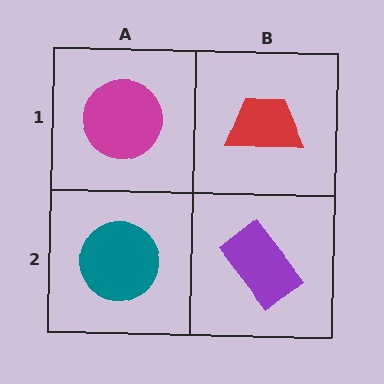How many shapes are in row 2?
2 shapes.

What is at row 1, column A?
A magenta circle.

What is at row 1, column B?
A red trapezoid.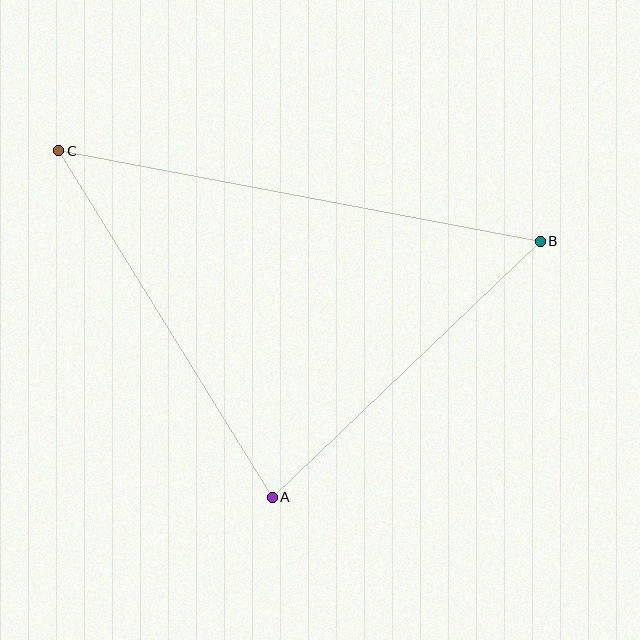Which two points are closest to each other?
Points A and B are closest to each other.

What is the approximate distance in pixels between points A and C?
The distance between A and C is approximately 407 pixels.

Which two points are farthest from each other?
Points B and C are farthest from each other.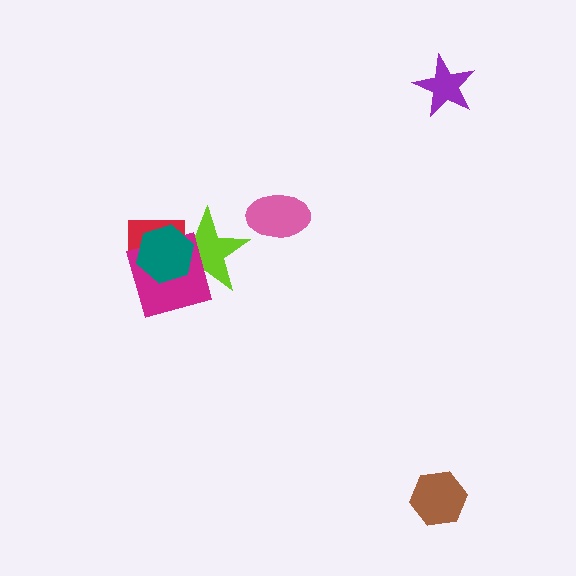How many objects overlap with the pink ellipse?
0 objects overlap with the pink ellipse.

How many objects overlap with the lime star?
3 objects overlap with the lime star.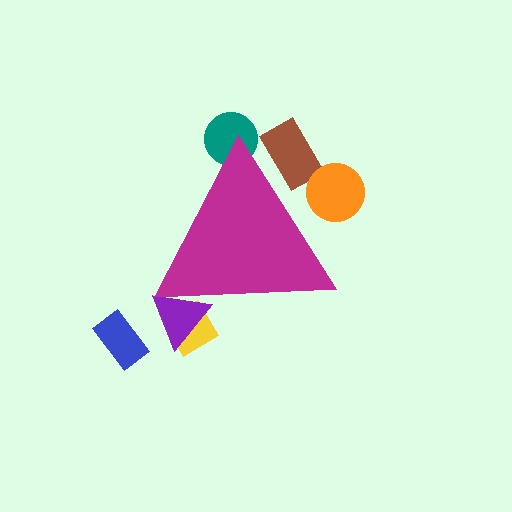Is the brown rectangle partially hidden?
Yes, the brown rectangle is partially hidden behind the magenta triangle.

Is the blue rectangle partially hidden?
No, the blue rectangle is fully visible.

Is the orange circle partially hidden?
Yes, the orange circle is partially hidden behind the magenta triangle.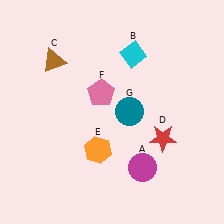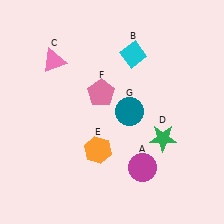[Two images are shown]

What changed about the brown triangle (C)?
In Image 1, C is brown. In Image 2, it changed to pink.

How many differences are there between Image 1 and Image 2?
There are 2 differences between the two images.